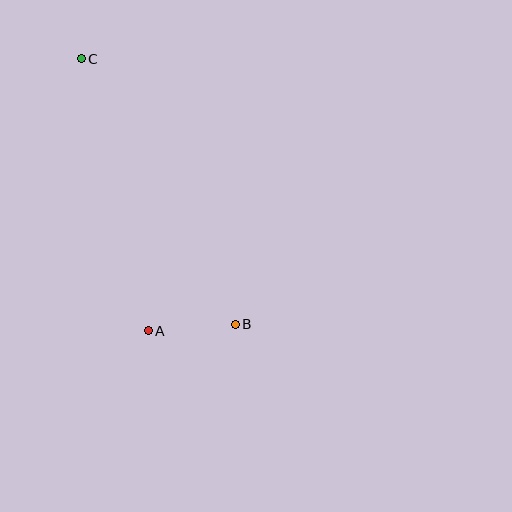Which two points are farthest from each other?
Points B and C are farthest from each other.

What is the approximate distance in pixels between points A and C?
The distance between A and C is approximately 280 pixels.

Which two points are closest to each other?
Points A and B are closest to each other.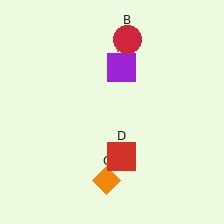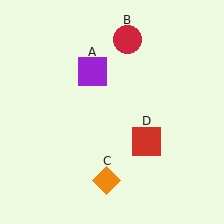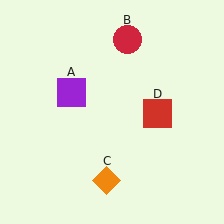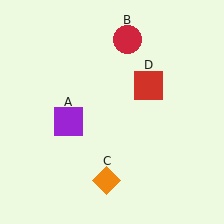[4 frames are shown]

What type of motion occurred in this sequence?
The purple square (object A), red square (object D) rotated counterclockwise around the center of the scene.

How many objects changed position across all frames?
2 objects changed position: purple square (object A), red square (object D).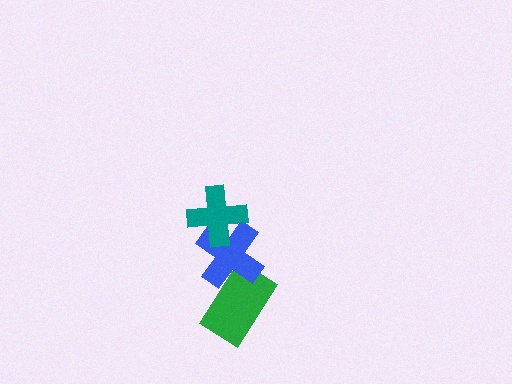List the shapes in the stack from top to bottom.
From top to bottom: the teal cross, the blue cross, the green rectangle.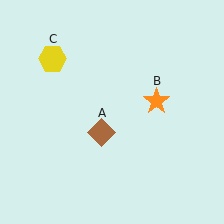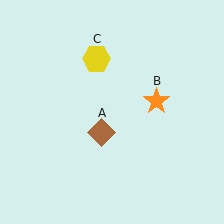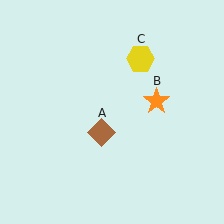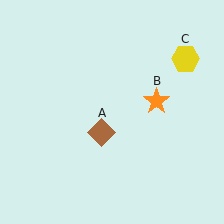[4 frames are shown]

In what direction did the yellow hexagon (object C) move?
The yellow hexagon (object C) moved right.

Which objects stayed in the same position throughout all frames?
Brown diamond (object A) and orange star (object B) remained stationary.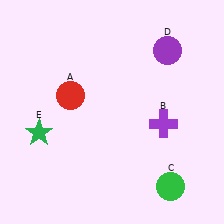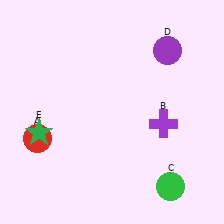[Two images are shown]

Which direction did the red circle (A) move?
The red circle (A) moved down.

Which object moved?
The red circle (A) moved down.